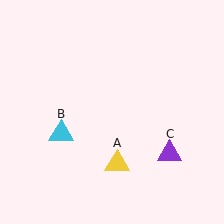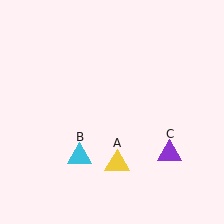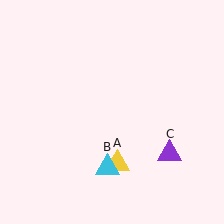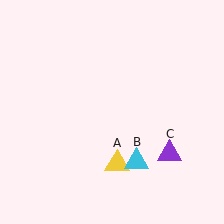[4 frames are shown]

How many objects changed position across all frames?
1 object changed position: cyan triangle (object B).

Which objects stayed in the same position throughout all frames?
Yellow triangle (object A) and purple triangle (object C) remained stationary.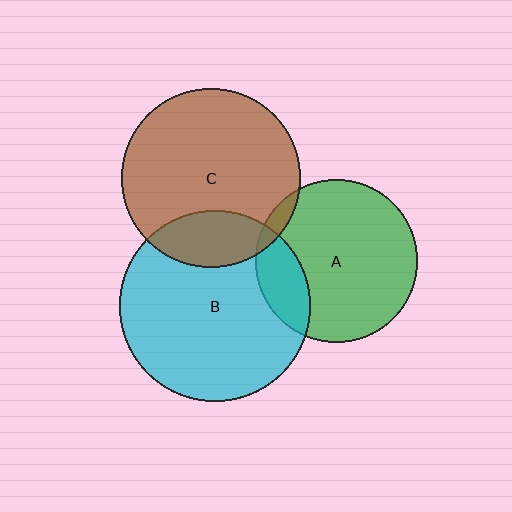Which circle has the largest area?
Circle B (cyan).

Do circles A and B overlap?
Yes.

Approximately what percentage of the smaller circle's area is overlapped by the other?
Approximately 20%.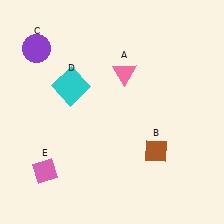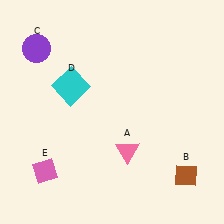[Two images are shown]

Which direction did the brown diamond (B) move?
The brown diamond (B) moved right.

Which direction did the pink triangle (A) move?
The pink triangle (A) moved down.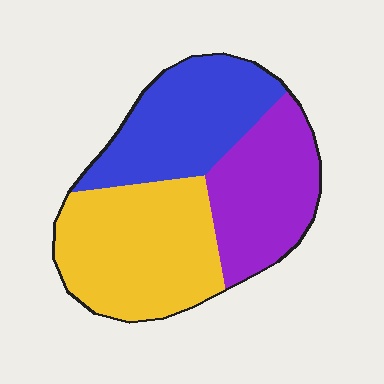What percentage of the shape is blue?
Blue covers about 30% of the shape.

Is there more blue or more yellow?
Yellow.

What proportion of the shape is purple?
Purple covers roughly 30% of the shape.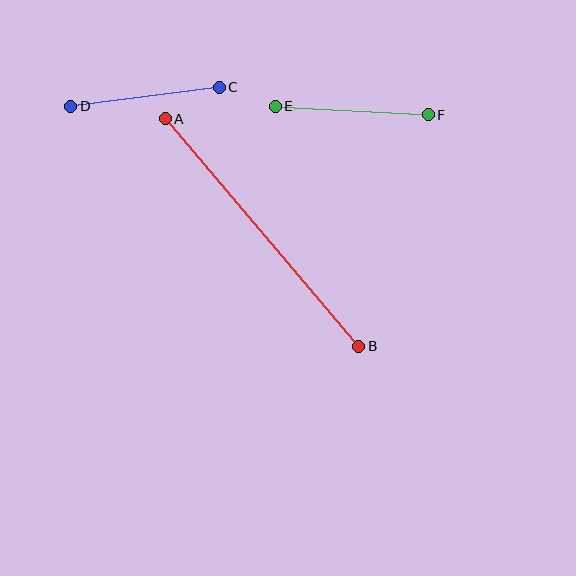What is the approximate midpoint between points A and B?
The midpoint is at approximately (262, 233) pixels.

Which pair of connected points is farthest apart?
Points A and B are farthest apart.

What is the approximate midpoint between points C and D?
The midpoint is at approximately (145, 97) pixels.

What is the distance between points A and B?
The distance is approximately 299 pixels.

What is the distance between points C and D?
The distance is approximately 150 pixels.